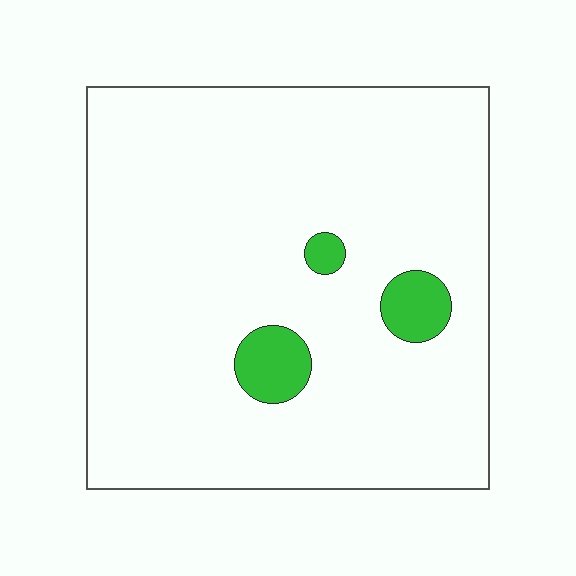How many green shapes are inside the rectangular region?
3.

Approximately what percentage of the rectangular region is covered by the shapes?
Approximately 5%.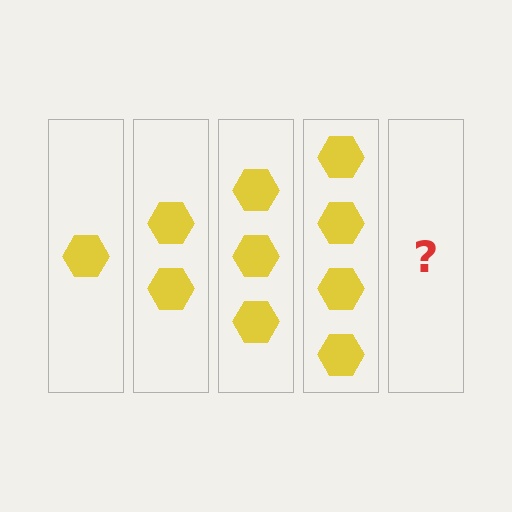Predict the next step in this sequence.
The next step is 5 hexagons.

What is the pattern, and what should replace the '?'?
The pattern is that each step adds one more hexagon. The '?' should be 5 hexagons.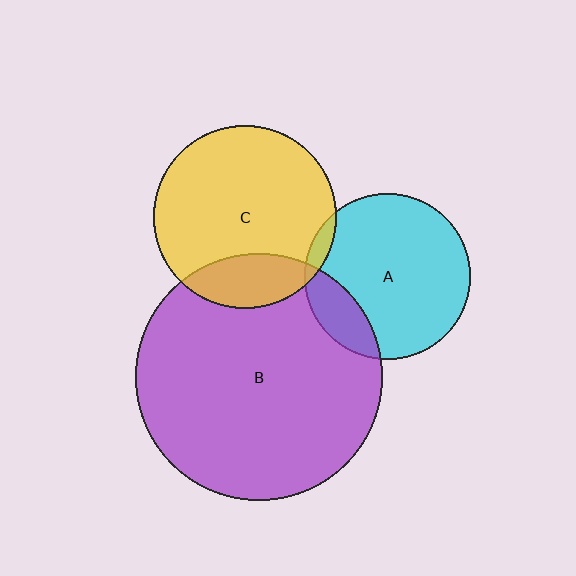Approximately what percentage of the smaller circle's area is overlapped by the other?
Approximately 20%.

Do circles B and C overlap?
Yes.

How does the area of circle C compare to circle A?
Approximately 1.2 times.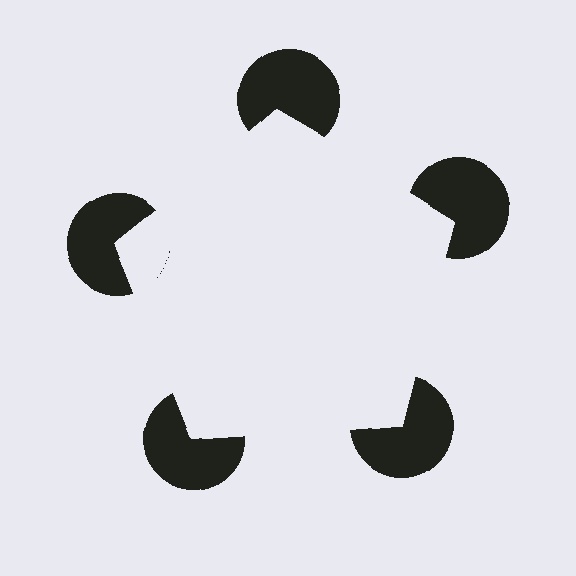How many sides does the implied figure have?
5 sides.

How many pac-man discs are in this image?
There are 5 — one at each vertex of the illusory pentagon.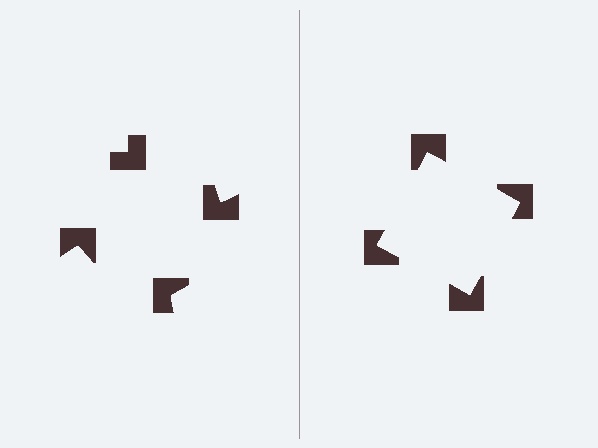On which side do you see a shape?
An illusory square appears on the right side. On the left side the wedge cuts are rotated, so no coherent shape forms.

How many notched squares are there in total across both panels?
8 — 4 on each side.